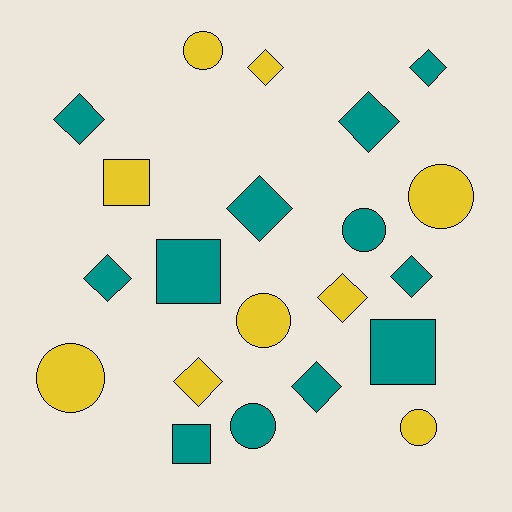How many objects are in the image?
There are 21 objects.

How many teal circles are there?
There are 2 teal circles.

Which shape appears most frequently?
Diamond, with 10 objects.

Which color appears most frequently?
Teal, with 12 objects.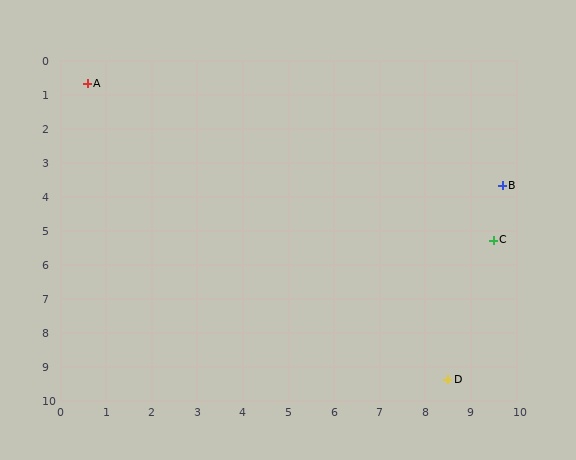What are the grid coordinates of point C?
Point C is at approximately (9.5, 5.3).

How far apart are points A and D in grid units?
Points A and D are about 11.8 grid units apart.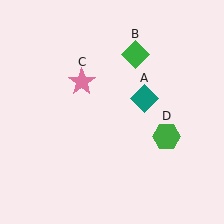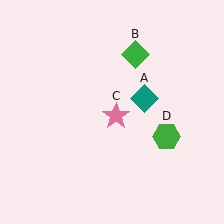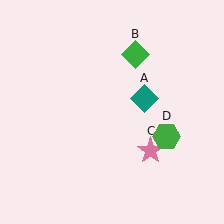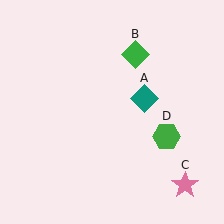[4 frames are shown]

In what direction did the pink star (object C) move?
The pink star (object C) moved down and to the right.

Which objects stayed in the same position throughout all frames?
Teal diamond (object A) and green diamond (object B) and green hexagon (object D) remained stationary.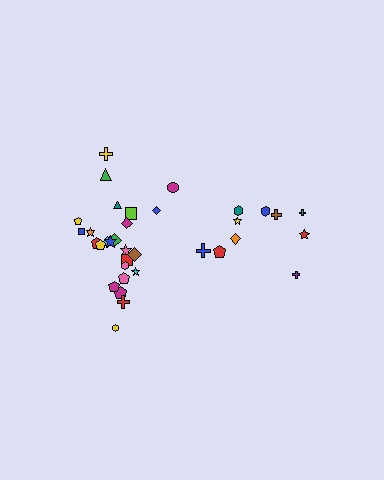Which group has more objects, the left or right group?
The left group.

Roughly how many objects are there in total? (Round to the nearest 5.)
Roughly 35 objects in total.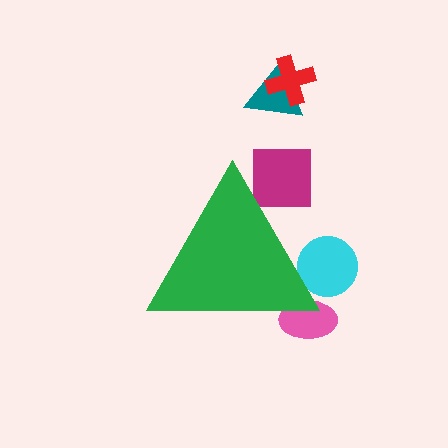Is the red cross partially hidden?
No, the red cross is fully visible.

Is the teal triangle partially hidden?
No, the teal triangle is fully visible.